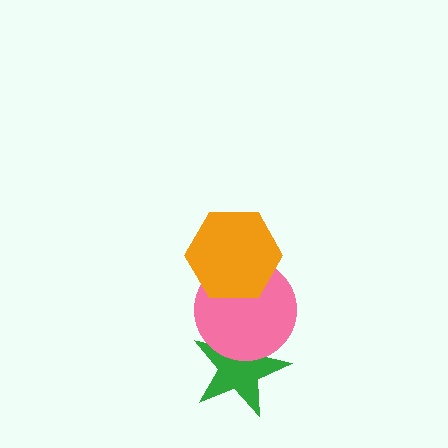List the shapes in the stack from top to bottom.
From top to bottom: the orange hexagon, the pink circle, the green star.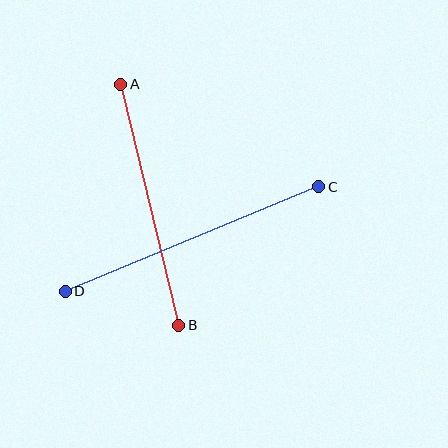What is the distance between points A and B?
The distance is approximately 248 pixels.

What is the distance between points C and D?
The distance is approximately 274 pixels.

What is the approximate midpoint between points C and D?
The midpoint is at approximately (192, 239) pixels.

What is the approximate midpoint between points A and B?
The midpoint is at approximately (149, 205) pixels.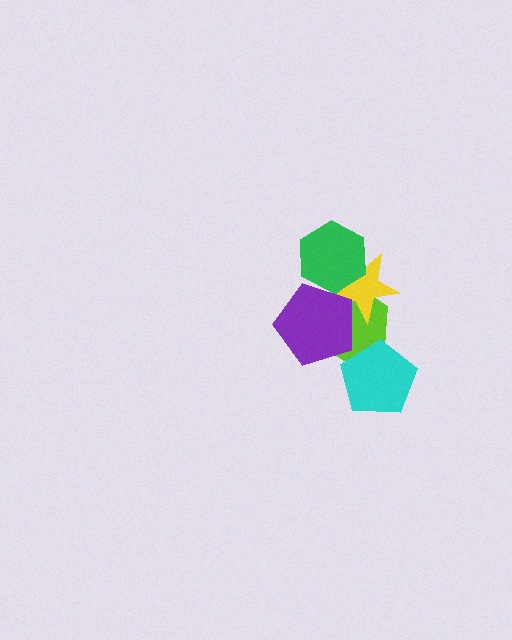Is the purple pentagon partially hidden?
No, no other shape covers it.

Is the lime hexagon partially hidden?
Yes, it is partially covered by another shape.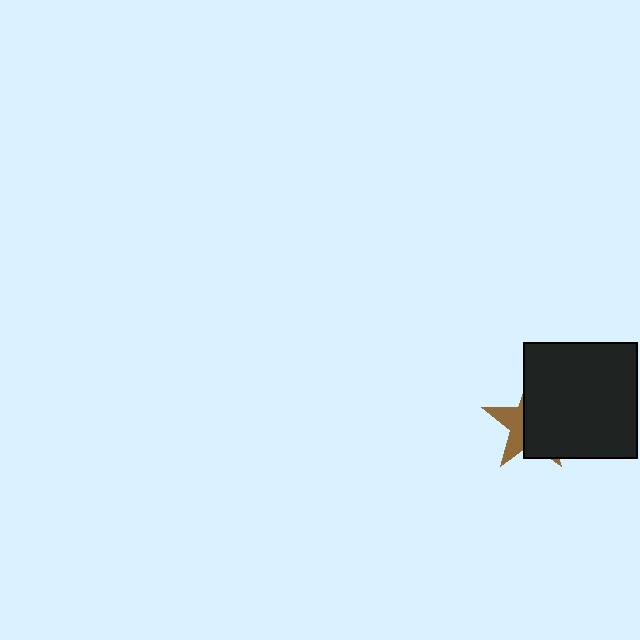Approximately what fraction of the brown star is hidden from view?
Roughly 64% of the brown star is hidden behind the black rectangle.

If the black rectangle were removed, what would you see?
You would see the complete brown star.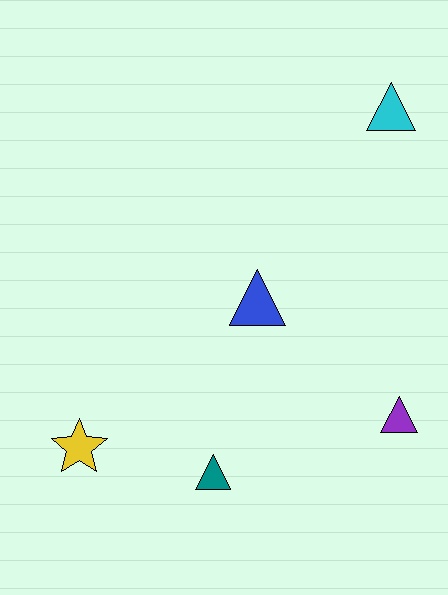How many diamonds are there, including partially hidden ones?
There are no diamonds.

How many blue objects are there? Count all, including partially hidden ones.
There is 1 blue object.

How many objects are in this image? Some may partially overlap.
There are 5 objects.